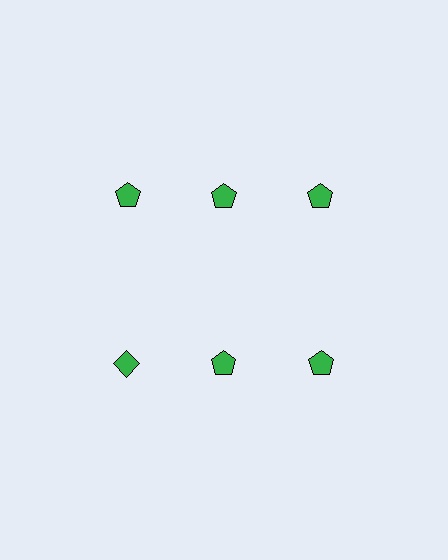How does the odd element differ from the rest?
It has a different shape: diamond instead of pentagon.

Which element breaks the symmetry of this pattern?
The green diamond in the second row, leftmost column breaks the symmetry. All other shapes are green pentagons.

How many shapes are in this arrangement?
There are 6 shapes arranged in a grid pattern.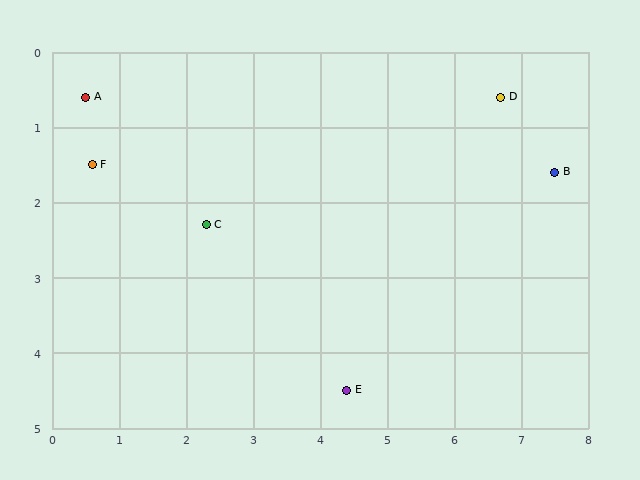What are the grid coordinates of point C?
Point C is at approximately (2.3, 2.3).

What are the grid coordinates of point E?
Point E is at approximately (4.4, 4.5).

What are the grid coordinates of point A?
Point A is at approximately (0.5, 0.6).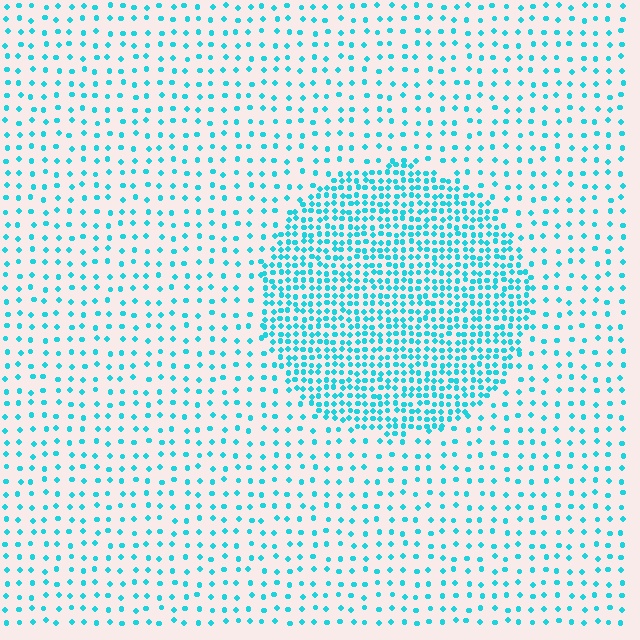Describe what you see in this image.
The image contains small cyan elements arranged at two different densities. A circle-shaped region is visible where the elements are more densely packed than the surrounding area.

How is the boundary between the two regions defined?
The boundary is defined by a change in element density (approximately 2.8x ratio). All elements are the same color, size, and shape.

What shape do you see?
I see a circle.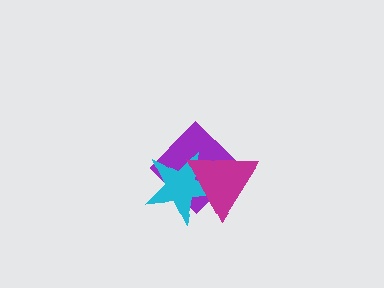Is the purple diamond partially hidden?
Yes, it is partially covered by another shape.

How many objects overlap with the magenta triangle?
2 objects overlap with the magenta triangle.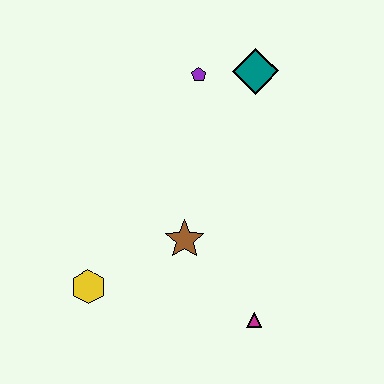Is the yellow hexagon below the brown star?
Yes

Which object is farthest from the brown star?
The teal diamond is farthest from the brown star.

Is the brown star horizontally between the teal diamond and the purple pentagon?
No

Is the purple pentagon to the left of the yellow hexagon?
No